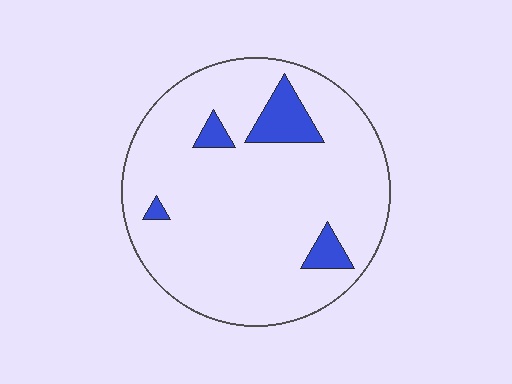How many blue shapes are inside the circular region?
4.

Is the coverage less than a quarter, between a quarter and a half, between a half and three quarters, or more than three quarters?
Less than a quarter.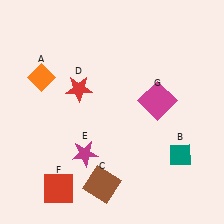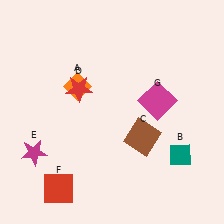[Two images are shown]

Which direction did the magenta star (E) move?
The magenta star (E) moved left.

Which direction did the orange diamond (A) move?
The orange diamond (A) moved right.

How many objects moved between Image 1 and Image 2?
3 objects moved between the two images.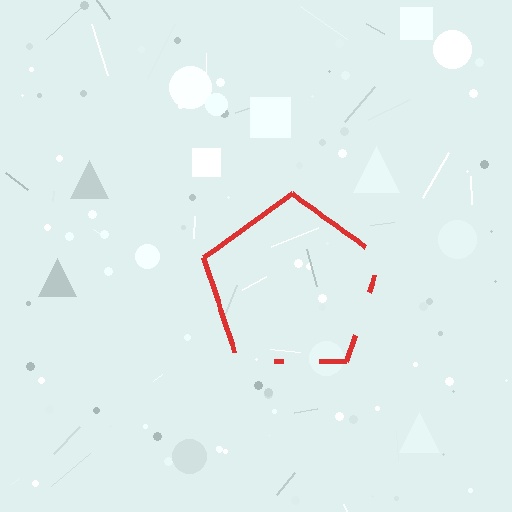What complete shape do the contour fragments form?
The contour fragments form a pentagon.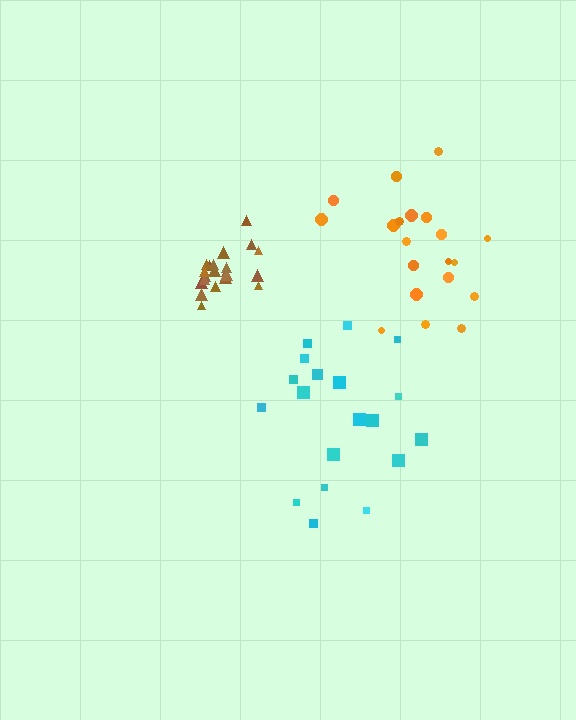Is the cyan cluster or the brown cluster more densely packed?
Brown.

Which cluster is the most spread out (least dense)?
Cyan.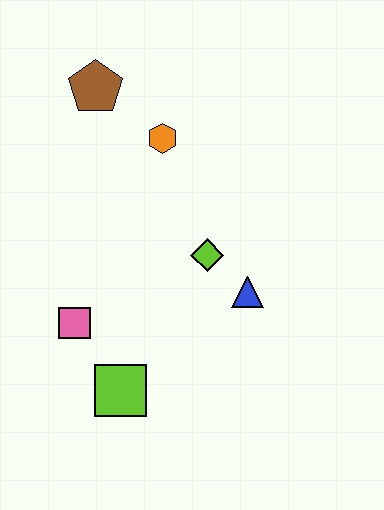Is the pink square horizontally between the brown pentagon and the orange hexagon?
No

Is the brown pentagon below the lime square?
No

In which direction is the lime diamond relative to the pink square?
The lime diamond is to the right of the pink square.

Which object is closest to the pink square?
The lime square is closest to the pink square.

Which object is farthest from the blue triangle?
The brown pentagon is farthest from the blue triangle.